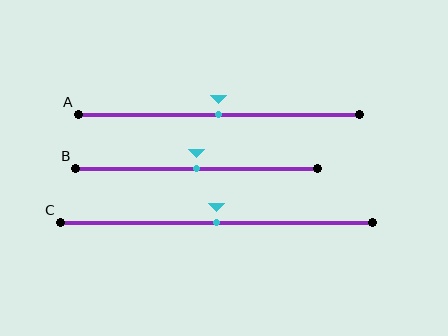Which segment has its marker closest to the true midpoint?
Segment A has its marker closest to the true midpoint.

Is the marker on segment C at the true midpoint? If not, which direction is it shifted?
Yes, the marker on segment C is at the true midpoint.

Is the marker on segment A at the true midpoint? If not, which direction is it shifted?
Yes, the marker on segment A is at the true midpoint.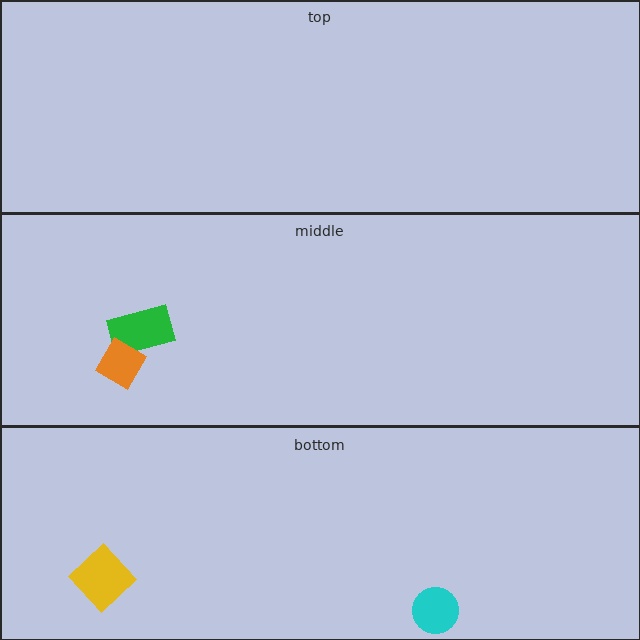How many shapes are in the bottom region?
2.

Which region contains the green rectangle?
The middle region.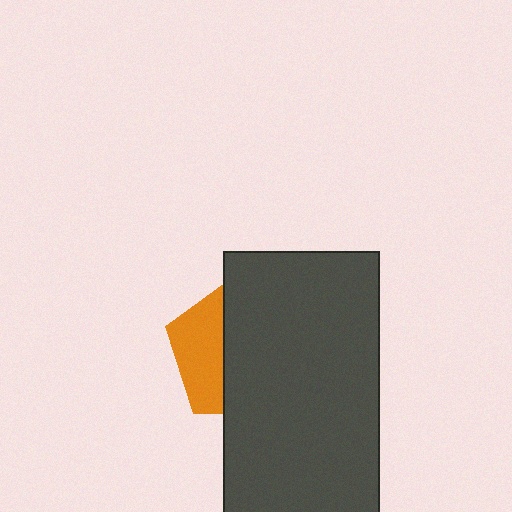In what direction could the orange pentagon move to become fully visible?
The orange pentagon could move left. That would shift it out from behind the dark gray rectangle entirely.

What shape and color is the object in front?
The object in front is a dark gray rectangle.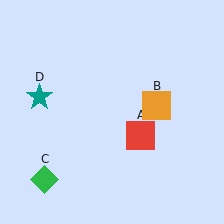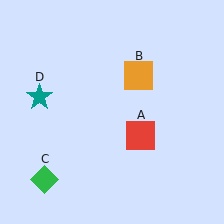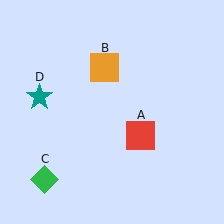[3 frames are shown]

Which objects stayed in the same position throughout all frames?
Red square (object A) and green diamond (object C) and teal star (object D) remained stationary.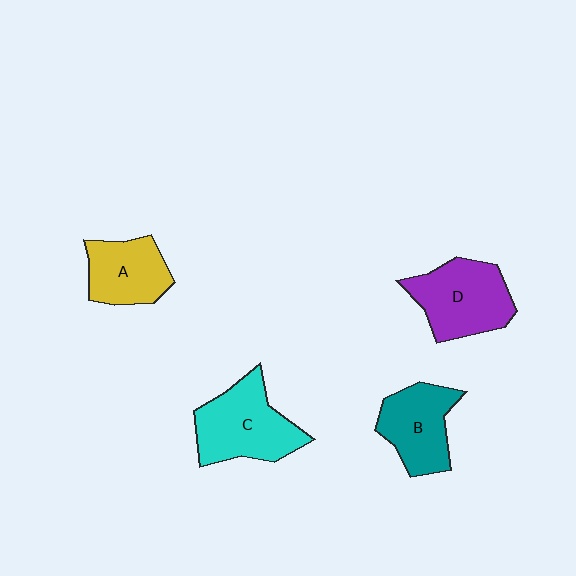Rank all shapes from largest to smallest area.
From largest to smallest: C (cyan), D (purple), B (teal), A (yellow).